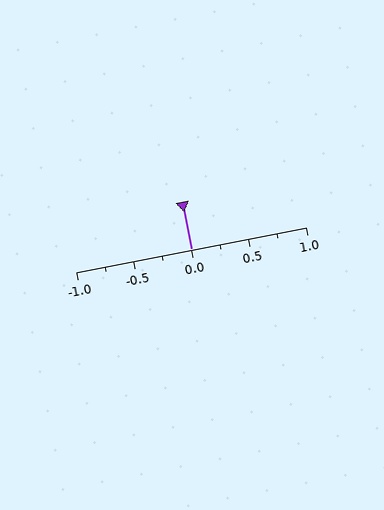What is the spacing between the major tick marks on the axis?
The major ticks are spaced 0.5 apart.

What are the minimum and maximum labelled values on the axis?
The axis runs from -1.0 to 1.0.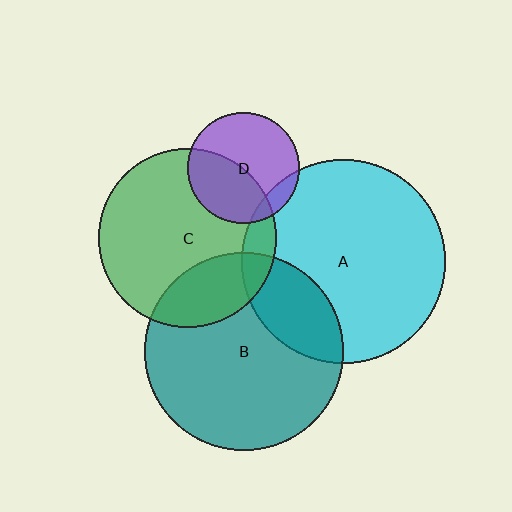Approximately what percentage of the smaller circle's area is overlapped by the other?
Approximately 25%.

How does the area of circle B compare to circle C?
Approximately 1.2 times.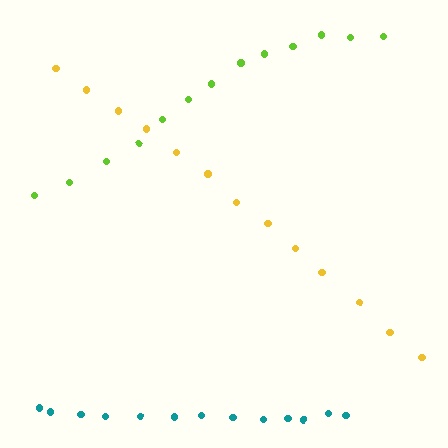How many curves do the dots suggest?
There are 3 distinct paths.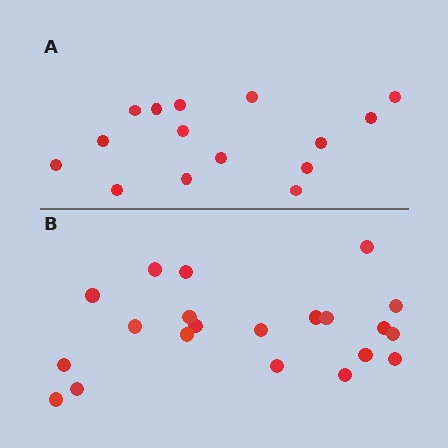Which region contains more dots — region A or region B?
Region B (the bottom region) has more dots.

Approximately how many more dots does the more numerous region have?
Region B has about 6 more dots than region A.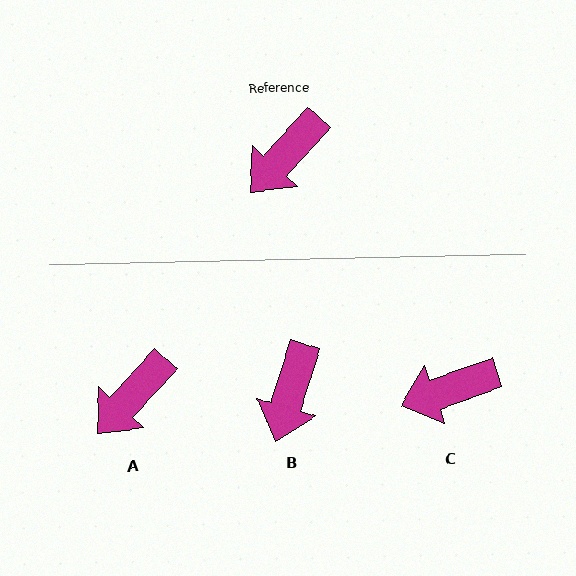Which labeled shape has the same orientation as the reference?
A.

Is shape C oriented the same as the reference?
No, it is off by about 28 degrees.